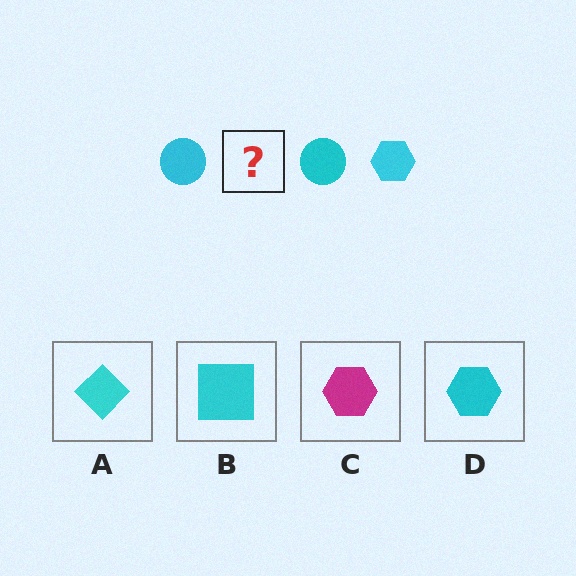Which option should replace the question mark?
Option D.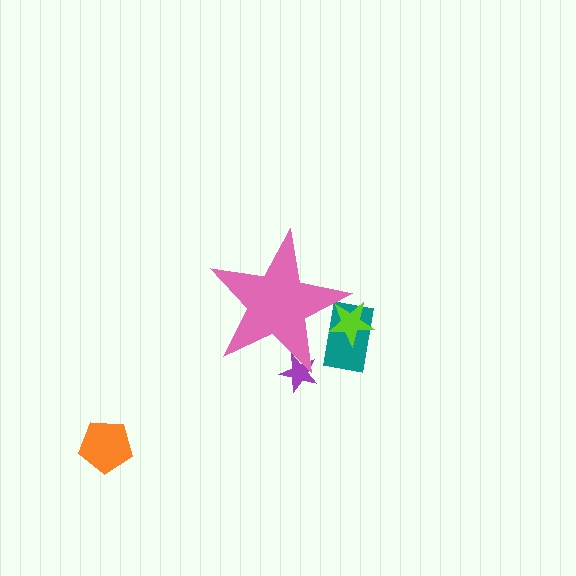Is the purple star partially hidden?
Yes, the purple star is partially hidden behind the pink star.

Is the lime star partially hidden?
Yes, the lime star is partially hidden behind the pink star.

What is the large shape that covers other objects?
A pink star.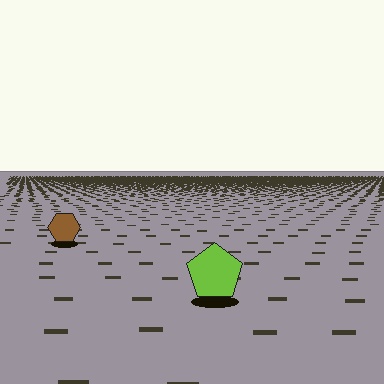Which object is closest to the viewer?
The lime pentagon is closest. The texture marks near it are larger and more spread out.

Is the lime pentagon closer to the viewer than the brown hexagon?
Yes. The lime pentagon is closer — you can tell from the texture gradient: the ground texture is coarser near it.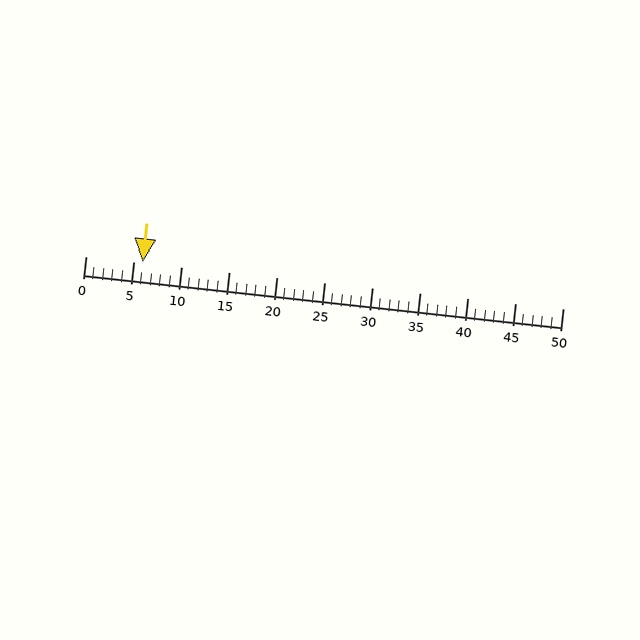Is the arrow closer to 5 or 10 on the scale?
The arrow is closer to 5.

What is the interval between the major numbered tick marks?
The major tick marks are spaced 5 units apart.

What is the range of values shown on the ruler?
The ruler shows values from 0 to 50.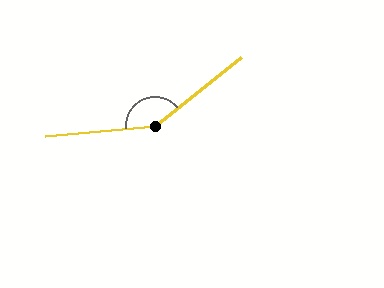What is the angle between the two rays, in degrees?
Approximately 147 degrees.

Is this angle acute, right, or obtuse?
It is obtuse.